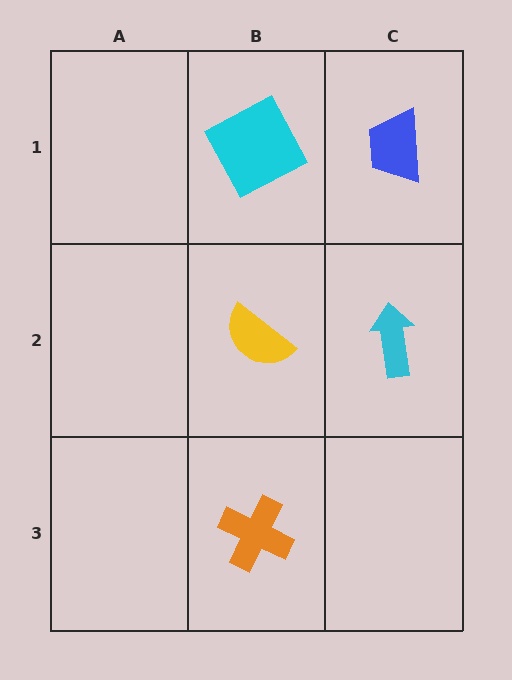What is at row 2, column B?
A yellow semicircle.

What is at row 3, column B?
An orange cross.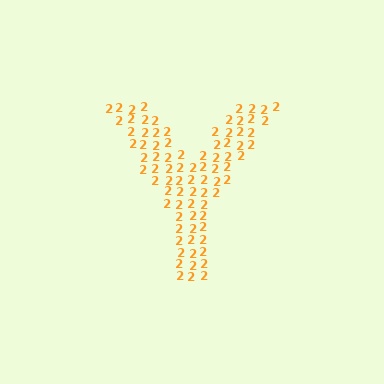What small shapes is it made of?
It is made of small digit 2's.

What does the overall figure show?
The overall figure shows the letter Y.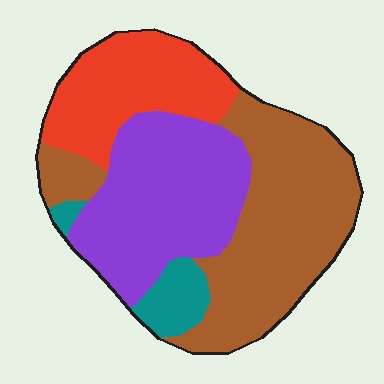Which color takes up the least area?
Teal, at roughly 5%.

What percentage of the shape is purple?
Purple takes up between a sixth and a third of the shape.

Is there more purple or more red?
Purple.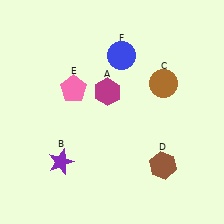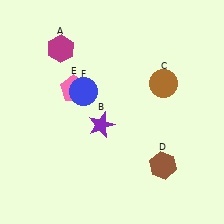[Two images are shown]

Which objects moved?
The objects that moved are: the magenta hexagon (A), the purple star (B), the blue circle (F).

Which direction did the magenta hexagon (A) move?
The magenta hexagon (A) moved left.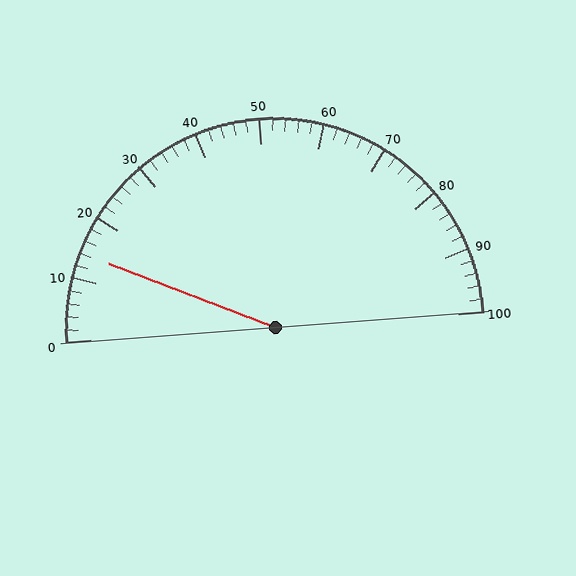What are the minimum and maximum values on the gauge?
The gauge ranges from 0 to 100.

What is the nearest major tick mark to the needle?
The nearest major tick mark is 10.